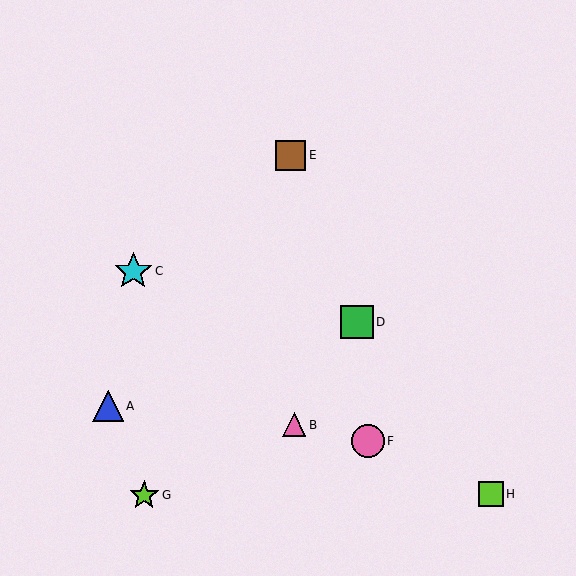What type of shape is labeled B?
Shape B is a pink triangle.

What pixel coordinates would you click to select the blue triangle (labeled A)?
Click at (108, 406) to select the blue triangle A.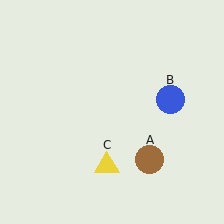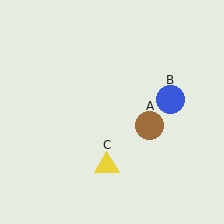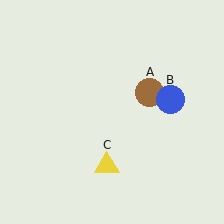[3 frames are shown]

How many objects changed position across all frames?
1 object changed position: brown circle (object A).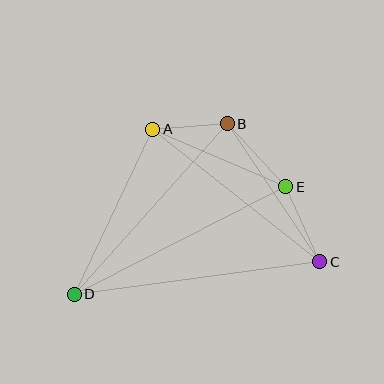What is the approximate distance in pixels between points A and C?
The distance between A and C is approximately 213 pixels.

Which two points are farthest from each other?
Points C and D are farthest from each other.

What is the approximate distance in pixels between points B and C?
The distance between B and C is approximately 166 pixels.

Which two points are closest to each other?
Points A and B are closest to each other.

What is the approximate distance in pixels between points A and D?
The distance between A and D is approximately 183 pixels.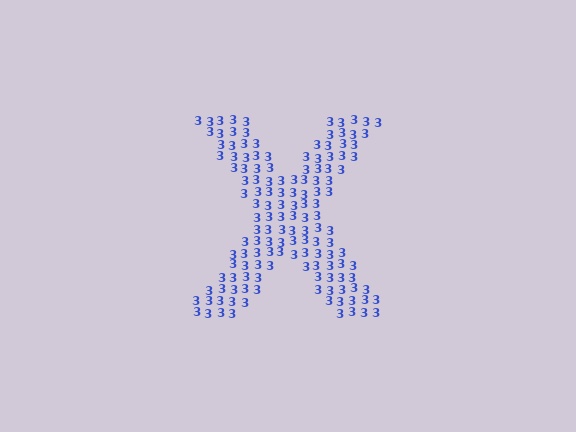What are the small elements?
The small elements are digit 3's.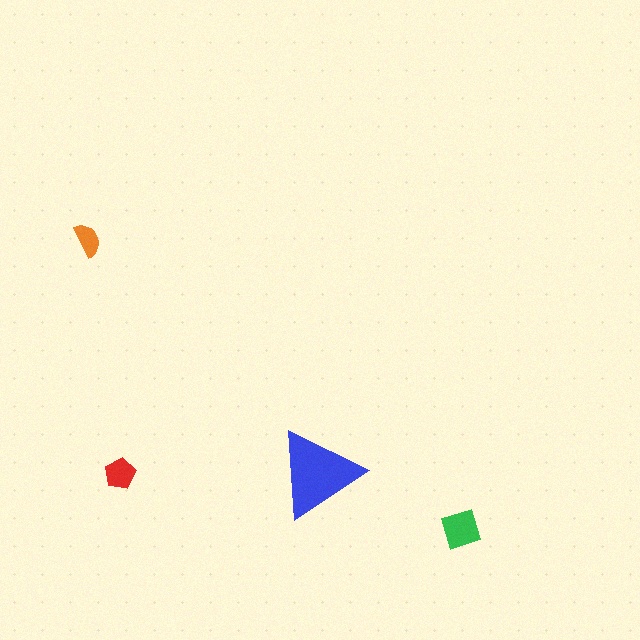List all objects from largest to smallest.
The blue triangle, the green diamond, the red pentagon, the orange semicircle.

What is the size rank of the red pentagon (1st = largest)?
3rd.